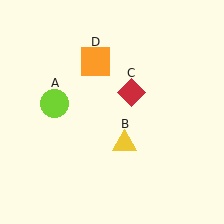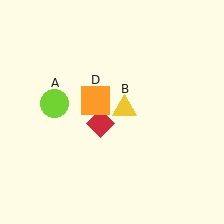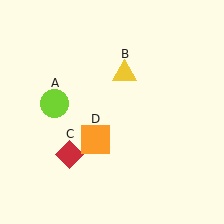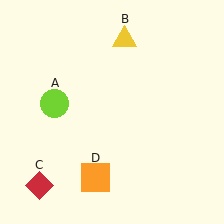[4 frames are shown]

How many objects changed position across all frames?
3 objects changed position: yellow triangle (object B), red diamond (object C), orange square (object D).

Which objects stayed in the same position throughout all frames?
Lime circle (object A) remained stationary.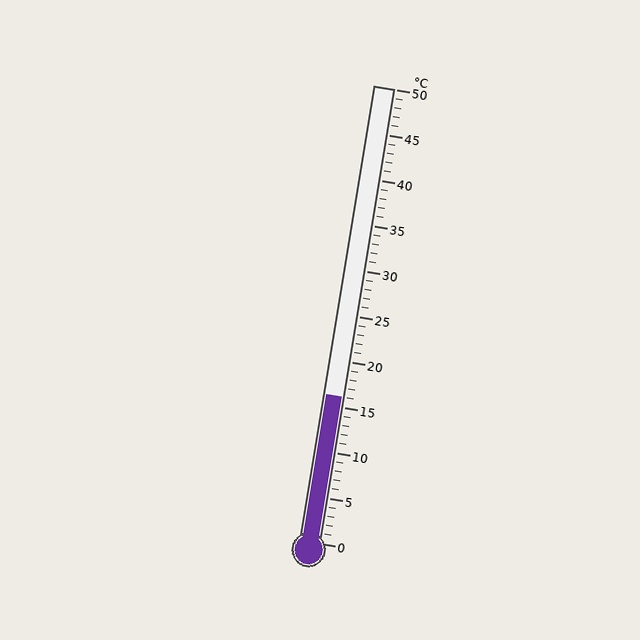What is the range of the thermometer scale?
The thermometer scale ranges from 0°C to 50°C.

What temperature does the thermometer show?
The thermometer shows approximately 16°C.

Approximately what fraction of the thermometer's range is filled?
The thermometer is filled to approximately 30% of its range.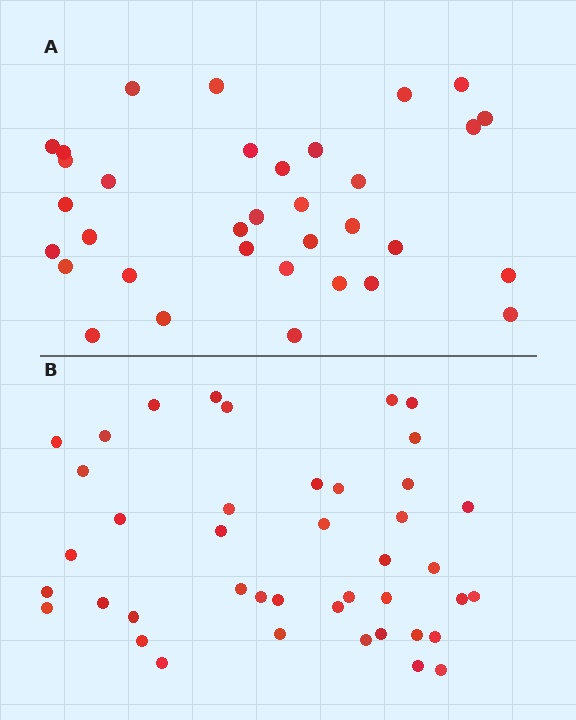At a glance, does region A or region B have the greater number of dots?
Region B (the bottom region) has more dots.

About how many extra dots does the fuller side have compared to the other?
Region B has roughly 8 or so more dots than region A.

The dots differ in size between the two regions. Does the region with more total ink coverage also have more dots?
No. Region A has more total ink coverage because its dots are larger, but region B actually contains more individual dots. Total area can be misleading — the number of items is what matters here.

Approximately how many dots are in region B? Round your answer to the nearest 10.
About 40 dots. (The exact count is 42, which rounds to 40.)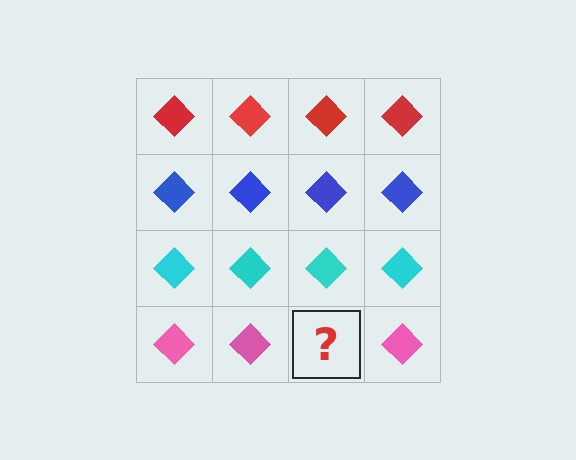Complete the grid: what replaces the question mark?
The question mark should be replaced with a pink diamond.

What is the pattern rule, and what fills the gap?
The rule is that each row has a consistent color. The gap should be filled with a pink diamond.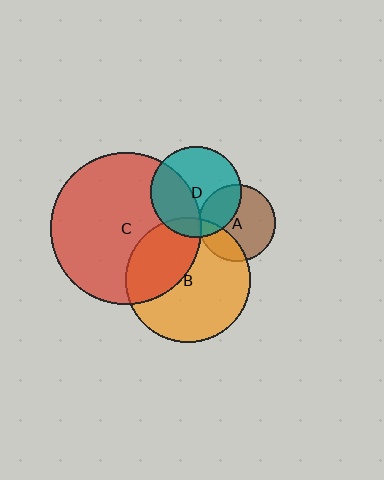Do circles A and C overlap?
Yes.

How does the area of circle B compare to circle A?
Approximately 2.7 times.